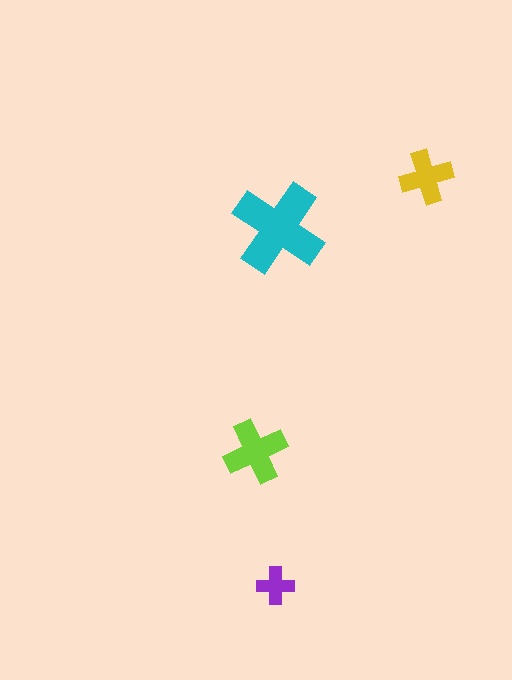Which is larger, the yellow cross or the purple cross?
The yellow one.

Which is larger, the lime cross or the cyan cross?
The cyan one.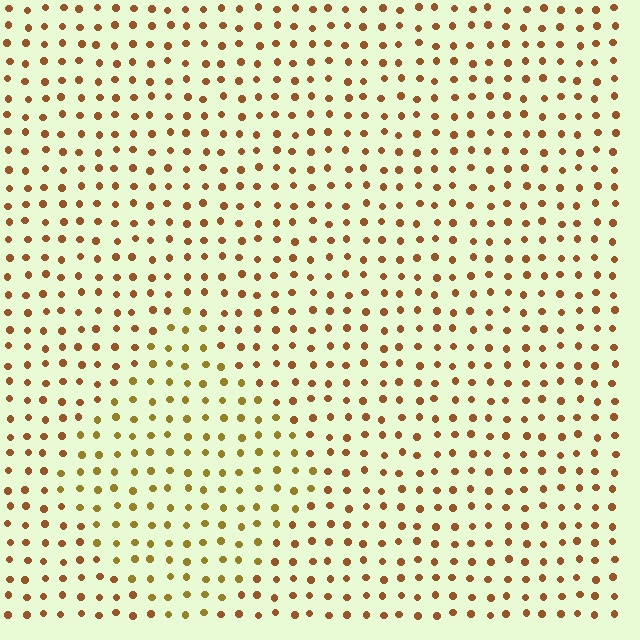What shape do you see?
I see a diamond.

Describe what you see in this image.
The image is filled with small brown elements in a uniform arrangement. A diamond-shaped region is visible where the elements are tinted to a slightly different hue, forming a subtle color boundary.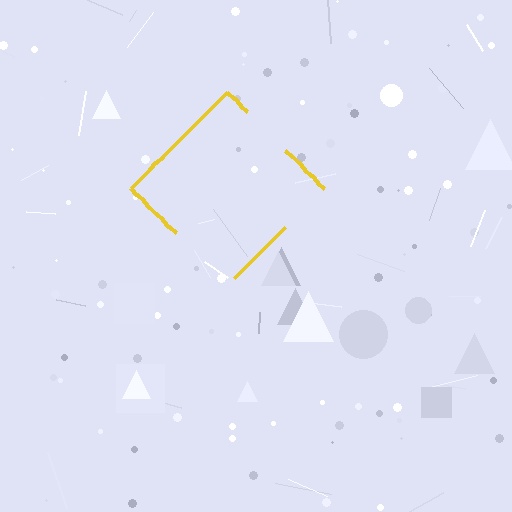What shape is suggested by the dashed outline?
The dashed outline suggests a diamond.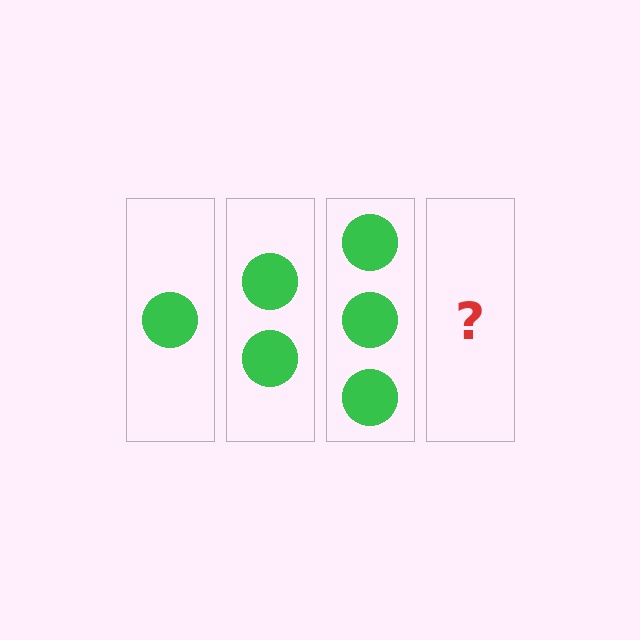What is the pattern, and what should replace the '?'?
The pattern is that each step adds one more circle. The '?' should be 4 circles.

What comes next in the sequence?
The next element should be 4 circles.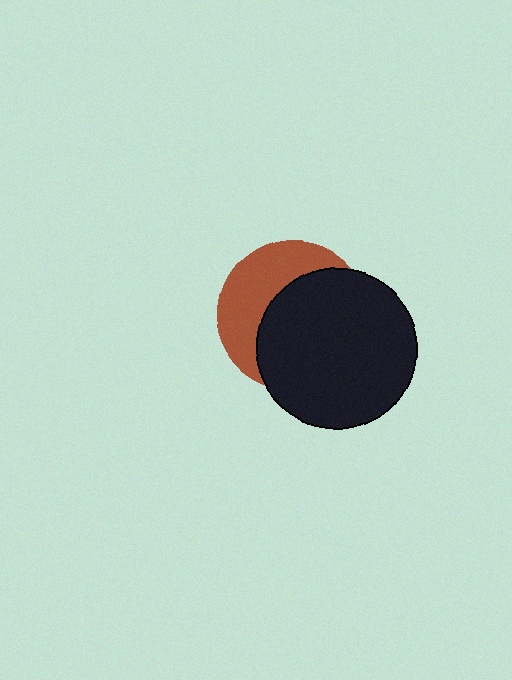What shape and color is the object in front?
The object in front is a black circle.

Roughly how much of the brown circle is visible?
A small part of it is visible (roughly 40%).